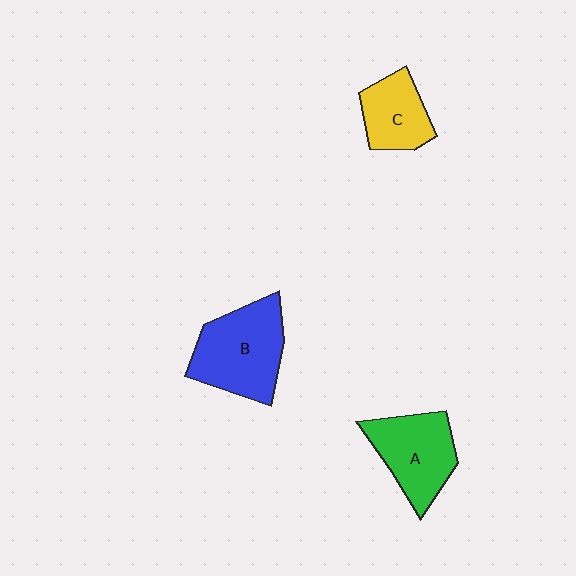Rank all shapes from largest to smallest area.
From largest to smallest: B (blue), A (green), C (yellow).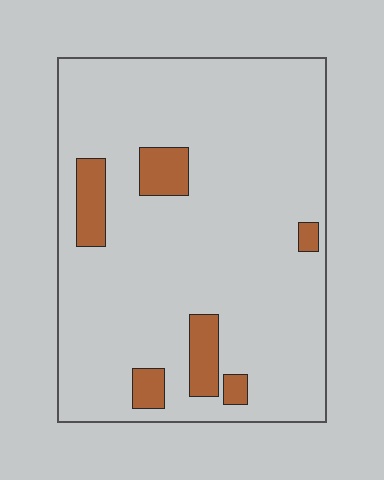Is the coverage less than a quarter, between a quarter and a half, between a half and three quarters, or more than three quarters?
Less than a quarter.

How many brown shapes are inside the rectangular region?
6.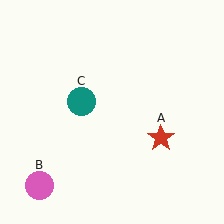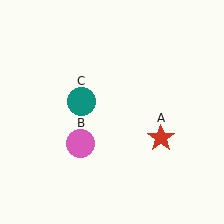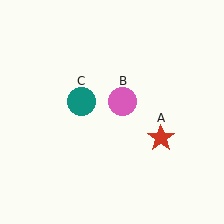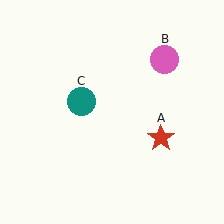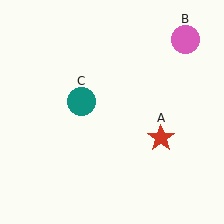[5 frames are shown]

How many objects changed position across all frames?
1 object changed position: pink circle (object B).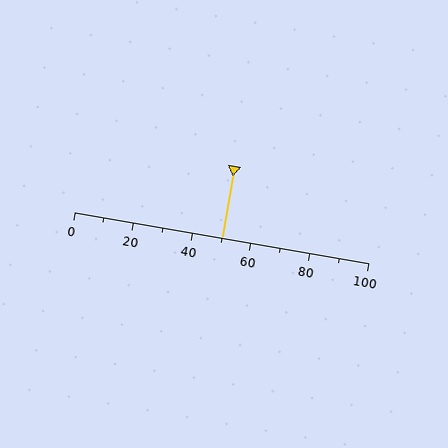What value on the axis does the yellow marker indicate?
The marker indicates approximately 50.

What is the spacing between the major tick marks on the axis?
The major ticks are spaced 20 apart.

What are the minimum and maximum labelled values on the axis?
The axis runs from 0 to 100.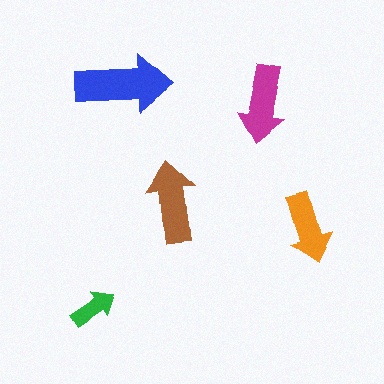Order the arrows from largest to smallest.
the blue one, the brown one, the magenta one, the orange one, the green one.